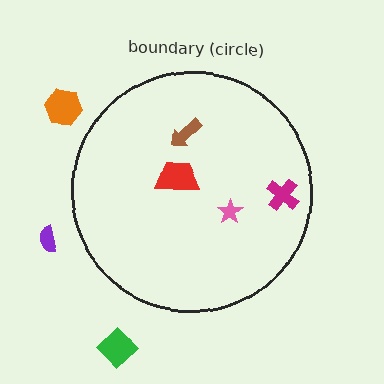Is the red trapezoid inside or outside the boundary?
Inside.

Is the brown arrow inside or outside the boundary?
Inside.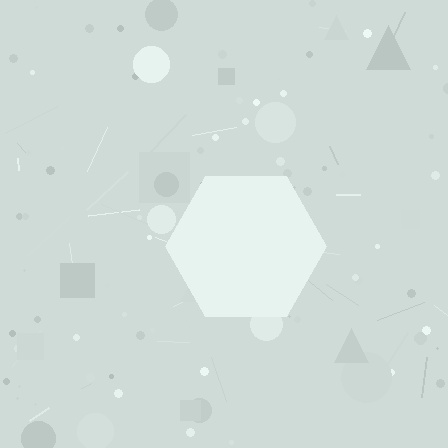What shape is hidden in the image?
A hexagon is hidden in the image.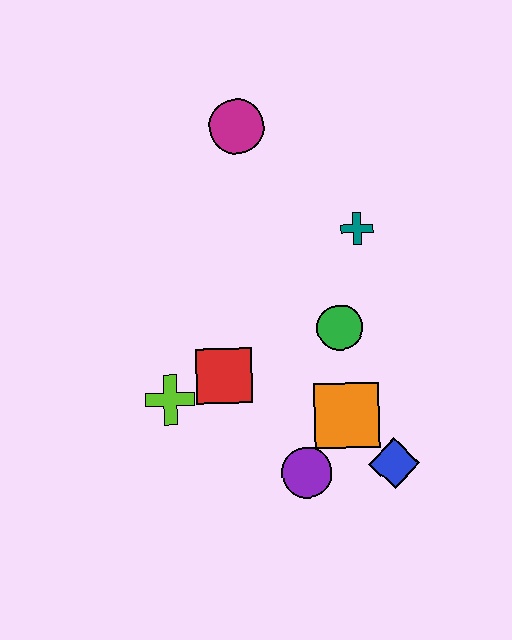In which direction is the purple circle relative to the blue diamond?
The purple circle is to the left of the blue diamond.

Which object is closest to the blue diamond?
The orange square is closest to the blue diamond.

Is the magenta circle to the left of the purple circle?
Yes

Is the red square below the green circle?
Yes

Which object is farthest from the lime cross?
The magenta circle is farthest from the lime cross.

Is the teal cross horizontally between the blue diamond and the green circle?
Yes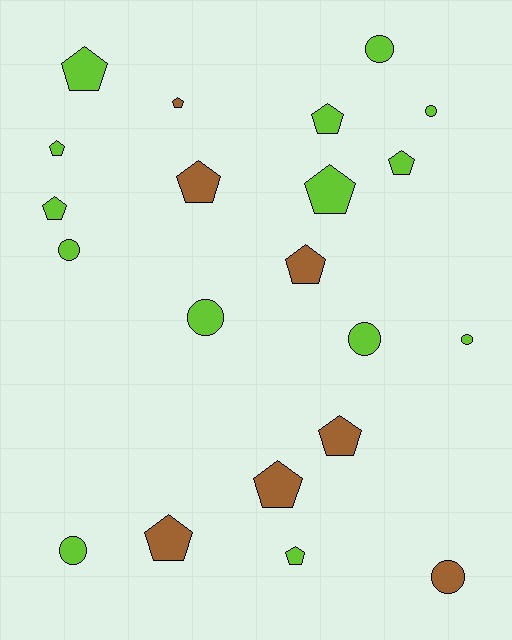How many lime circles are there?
There are 7 lime circles.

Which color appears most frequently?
Lime, with 14 objects.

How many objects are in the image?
There are 21 objects.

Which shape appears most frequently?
Pentagon, with 13 objects.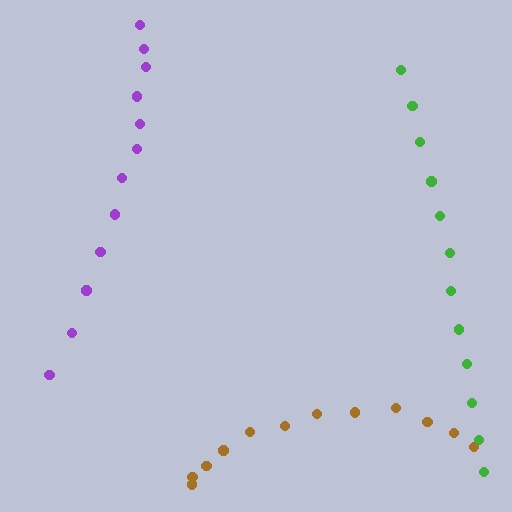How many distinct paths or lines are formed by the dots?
There are 3 distinct paths.